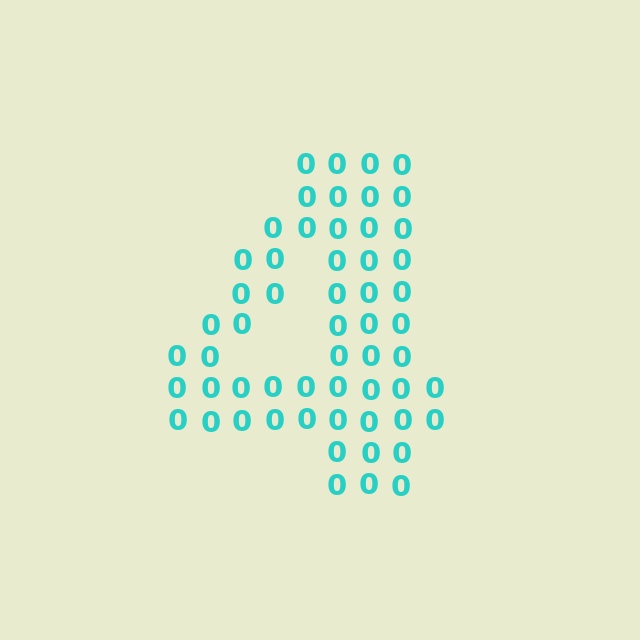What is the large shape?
The large shape is the digit 4.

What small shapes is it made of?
It is made of small digit 0's.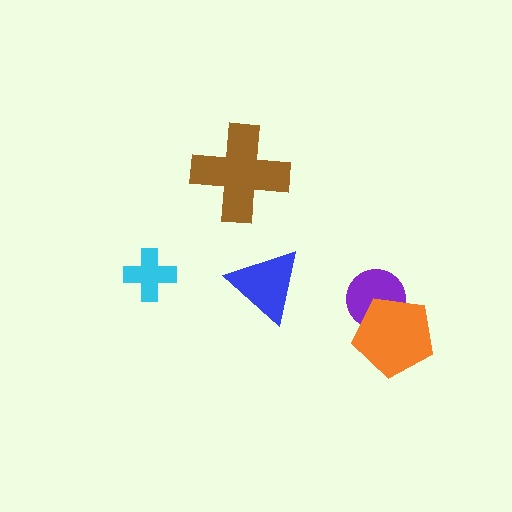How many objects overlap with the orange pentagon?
1 object overlaps with the orange pentagon.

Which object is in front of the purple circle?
The orange pentagon is in front of the purple circle.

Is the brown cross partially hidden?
No, no other shape covers it.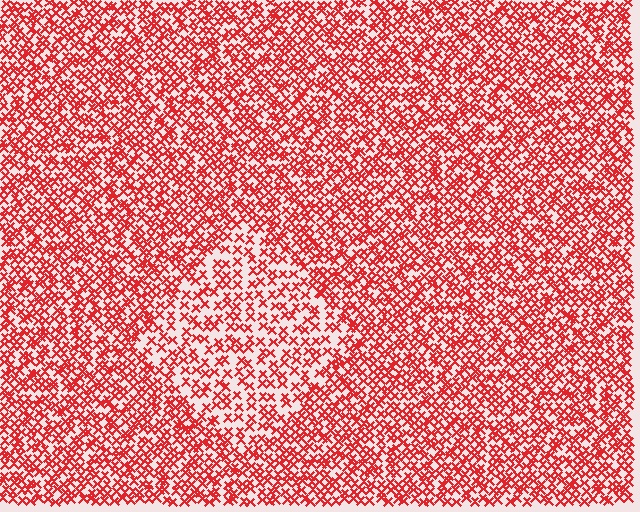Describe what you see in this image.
The image contains small red elements arranged at two different densities. A diamond-shaped region is visible where the elements are less densely packed than the surrounding area.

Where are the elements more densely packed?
The elements are more densely packed outside the diamond boundary.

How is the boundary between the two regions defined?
The boundary is defined by a change in element density (approximately 1.7x ratio). All elements are the same color, size, and shape.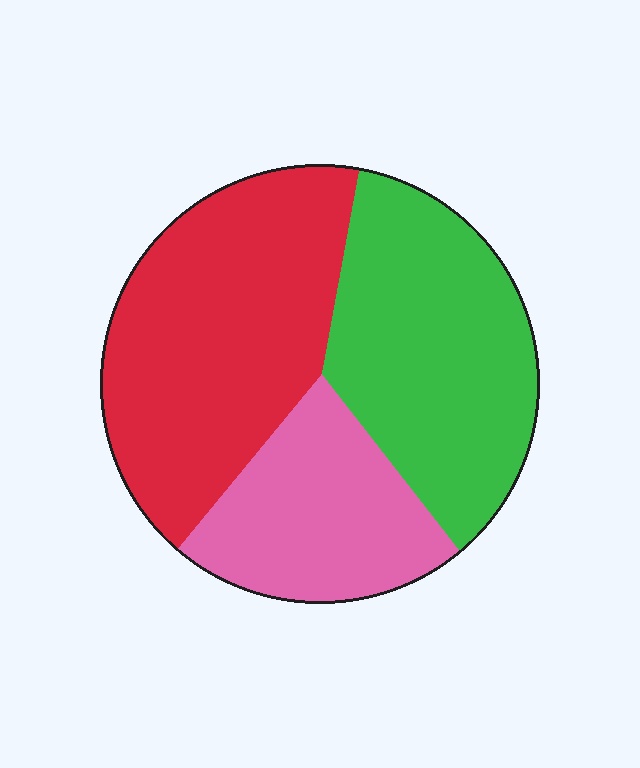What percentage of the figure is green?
Green covers 35% of the figure.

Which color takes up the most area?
Red, at roughly 40%.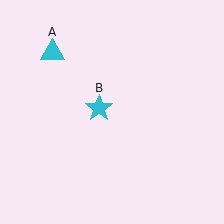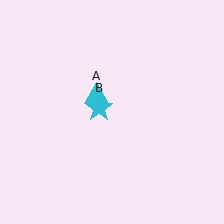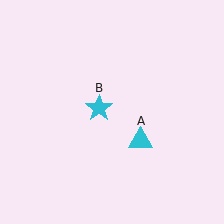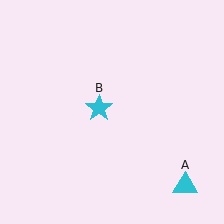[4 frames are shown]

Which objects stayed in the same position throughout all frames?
Cyan star (object B) remained stationary.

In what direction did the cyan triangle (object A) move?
The cyan triangle (object A) moved down and to the right.